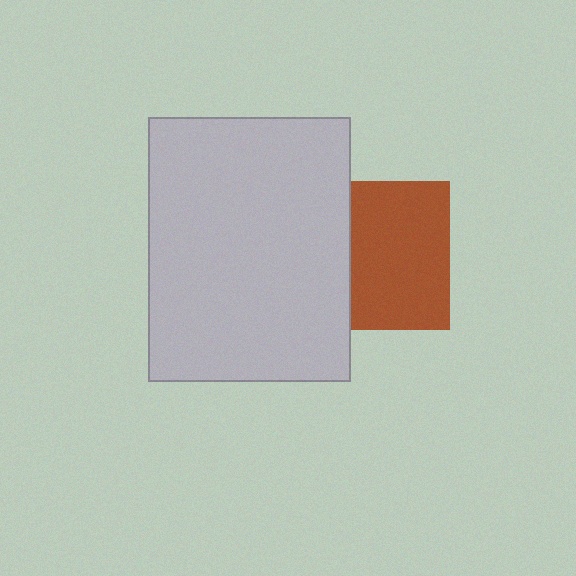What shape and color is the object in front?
The object in front is a light gray rectangle.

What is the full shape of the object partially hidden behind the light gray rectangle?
The partially hidden object is a brown square.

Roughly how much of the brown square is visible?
Most of it is visible (roughly 66%).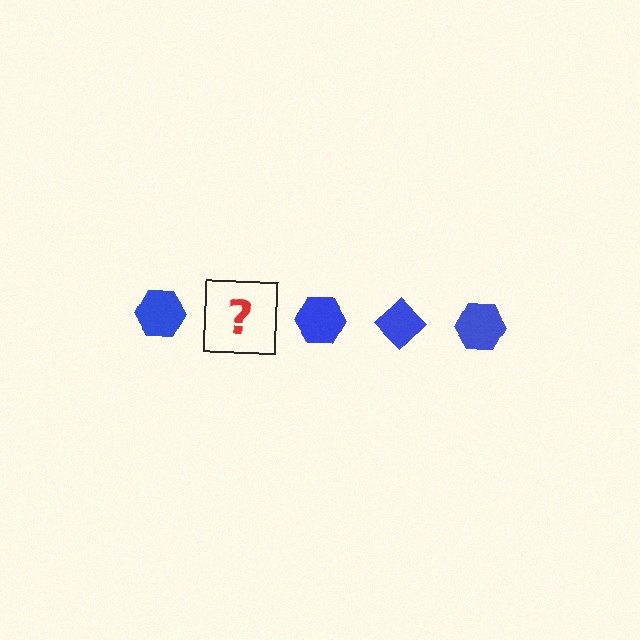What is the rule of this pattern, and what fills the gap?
The rule is that the pattern cycles through hexagon, diamond shapes in blue. The gap should be filled with a blue diamond.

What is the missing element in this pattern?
The missing element is a blue diamond.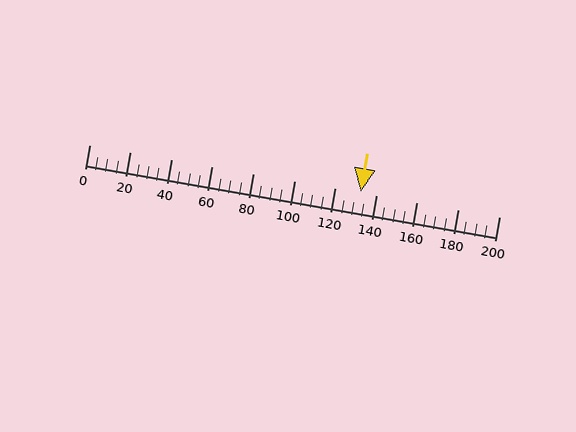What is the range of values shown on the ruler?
The ruler shows values from 0 to 200.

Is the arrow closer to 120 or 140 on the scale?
The arrow is closer to 140.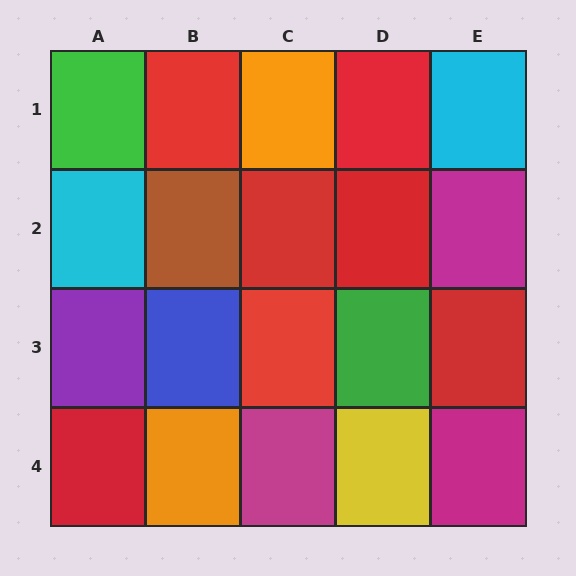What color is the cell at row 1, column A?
Green.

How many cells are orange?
2 cells are orange.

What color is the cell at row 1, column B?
Red.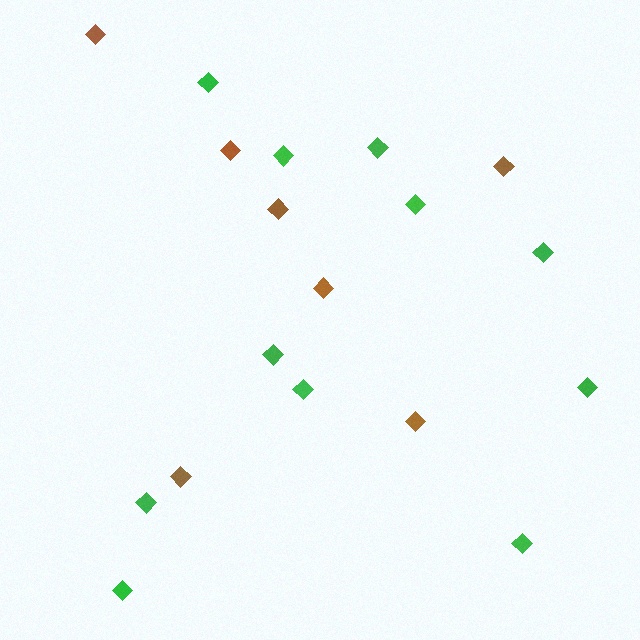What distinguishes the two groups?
There are 2 groups: one group of green diamonds (11) and one group of brown diamonds (7).